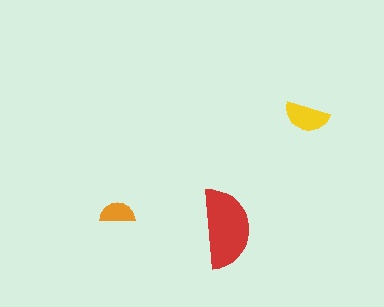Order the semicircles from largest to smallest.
the red one, the yellow one, the orange one.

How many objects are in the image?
There are 3 objects in the image.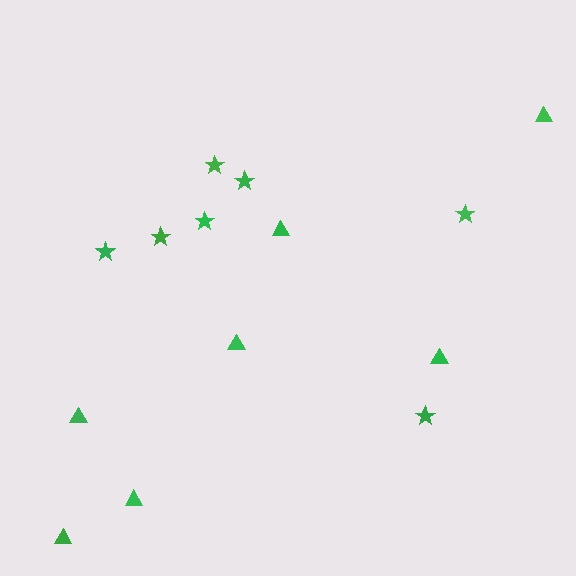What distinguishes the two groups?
There are 2 groups: one group of triangles (7) and one group of stars (7).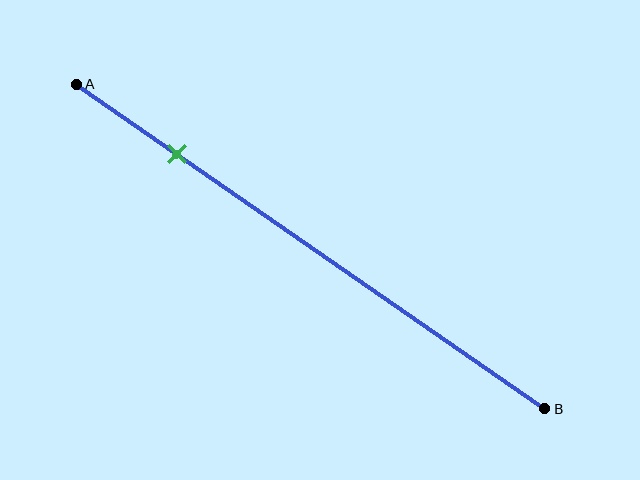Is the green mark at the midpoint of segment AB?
No, the mark is at about 20% from A, not at the 50% midpoint.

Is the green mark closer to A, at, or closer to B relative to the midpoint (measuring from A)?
The green mark is closer to point A than the midpoint of segment AB.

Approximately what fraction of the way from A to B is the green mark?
The green mark is approximately 20% of the way from A to B.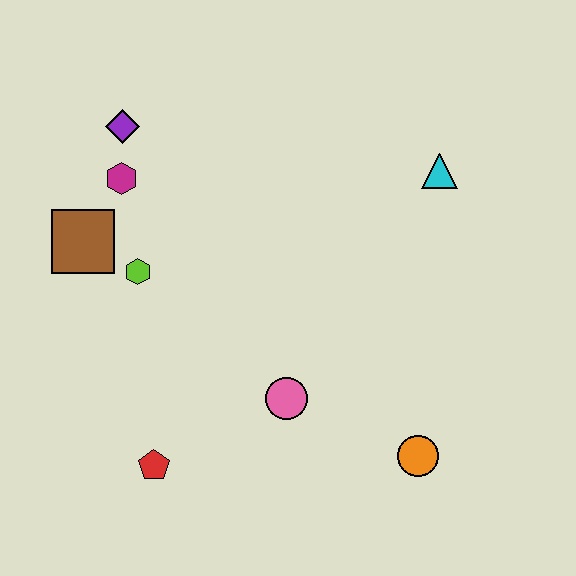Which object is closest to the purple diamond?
The magenta hexagon is closest to the purple diamond.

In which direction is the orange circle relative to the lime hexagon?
The orange circle is to the right of the lime hexagon.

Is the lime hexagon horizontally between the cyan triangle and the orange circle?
No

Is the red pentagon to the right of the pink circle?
No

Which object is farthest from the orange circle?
The purple diamond is farthest from the orange circle.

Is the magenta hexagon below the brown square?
No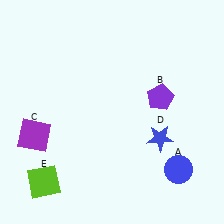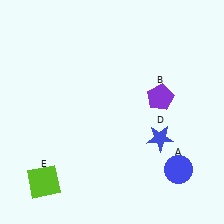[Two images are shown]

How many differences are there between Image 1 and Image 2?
There is 1 difference between the two images.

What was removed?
The purple square (C) was removed in Image 2.